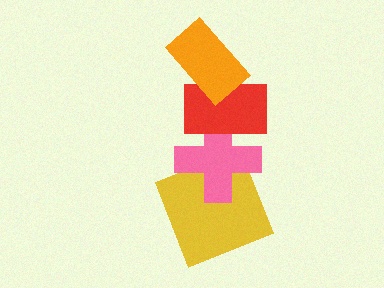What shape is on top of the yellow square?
The pink cross is on top of the yellow square.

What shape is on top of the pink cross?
The red rectangle is on top of the pink cross.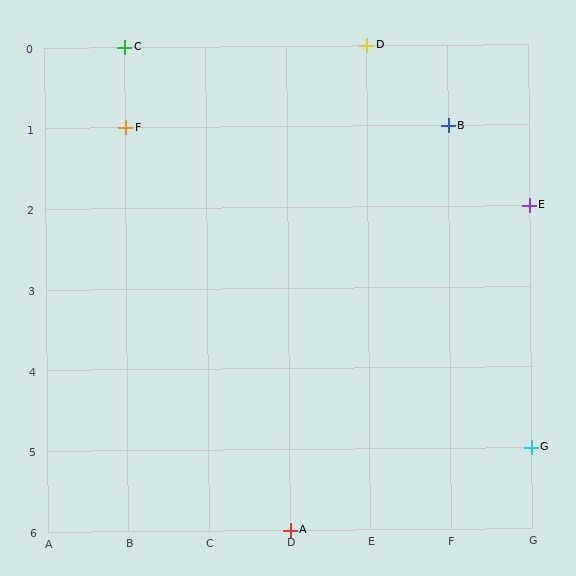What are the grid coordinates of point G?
Point G is at grid coordinates (G, 5).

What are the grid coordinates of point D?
Point D is at grid coordinates (E, 0).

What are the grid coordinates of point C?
Point C is at grid coordinates (B, 0).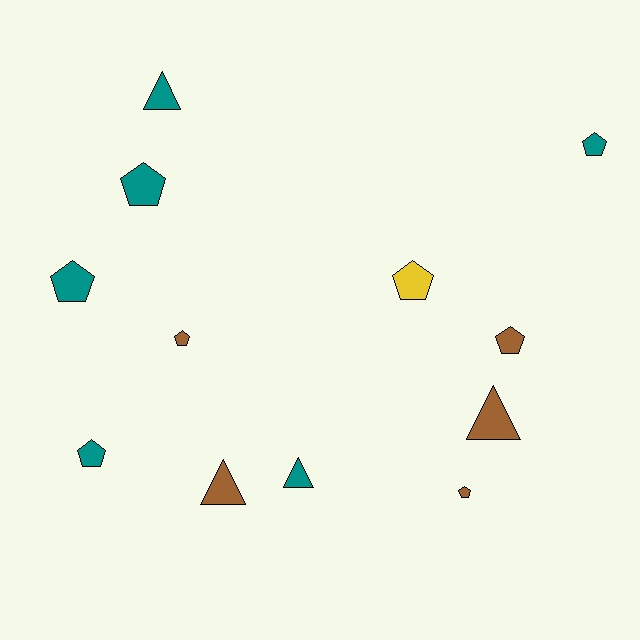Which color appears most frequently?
Teal, with 6 objects.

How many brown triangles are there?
There are 2 brown triangles.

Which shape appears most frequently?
Pentagon, with 8 objects.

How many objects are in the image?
There are 12 objects.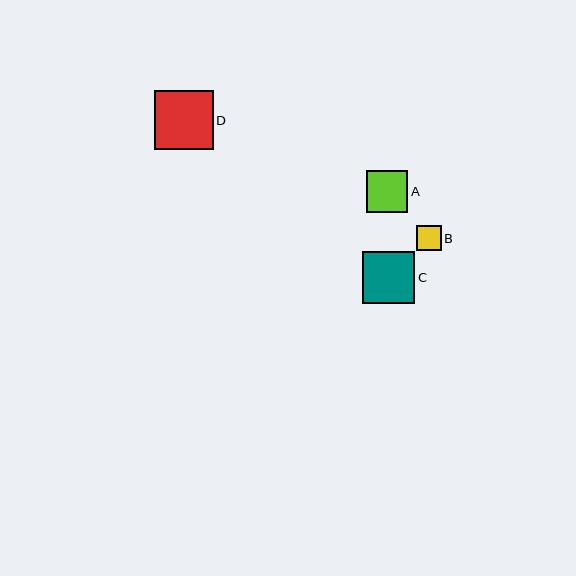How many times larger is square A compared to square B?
Square A is approximately 1.6 times the size of square B.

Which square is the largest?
Square D is the largest with a size of approximately 59 pixels.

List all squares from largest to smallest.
From largest to smallest: D, C, A, B.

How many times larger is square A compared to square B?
Square A is approximately 1.6 times the size of square B.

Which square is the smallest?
Square B is the smallest with a size of approximately 25 pixels.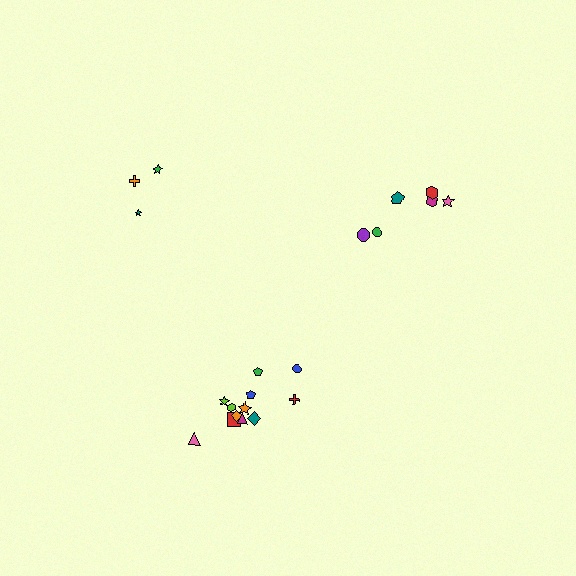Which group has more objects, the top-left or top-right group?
The top-right group.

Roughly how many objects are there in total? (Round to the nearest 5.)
Roughly 20 objects in total.